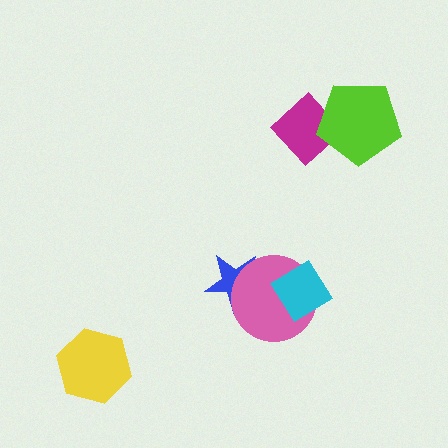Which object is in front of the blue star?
The pink circle is in front of the blue star.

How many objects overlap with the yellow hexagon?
0 objects overlap with the yellow hexagon.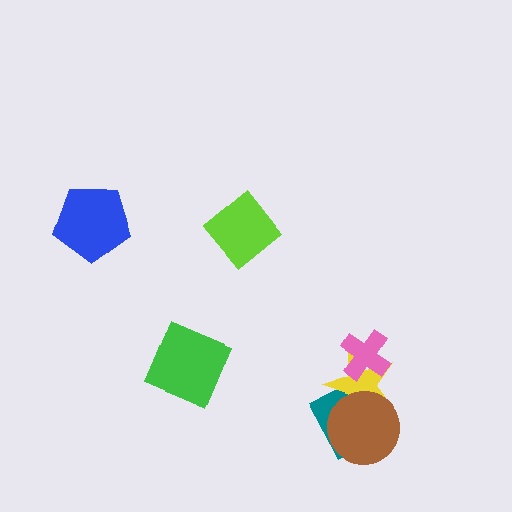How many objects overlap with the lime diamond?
0 objects overlap with the lime diamond.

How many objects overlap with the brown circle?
2 objects overlap with the brown circle.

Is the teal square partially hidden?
Yes, it is partially covered by another shape.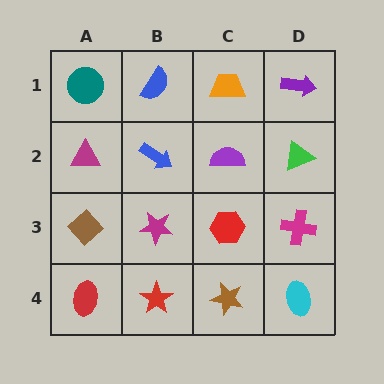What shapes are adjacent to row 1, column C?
A purple semicircle (row 2, column C), a blue semicircle (row 1, column B), a purple arrow (row 1, column D).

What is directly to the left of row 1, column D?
An orange trapezoid.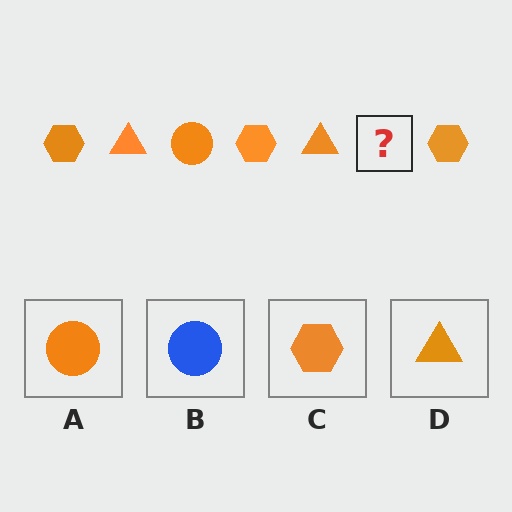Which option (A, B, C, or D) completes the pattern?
A.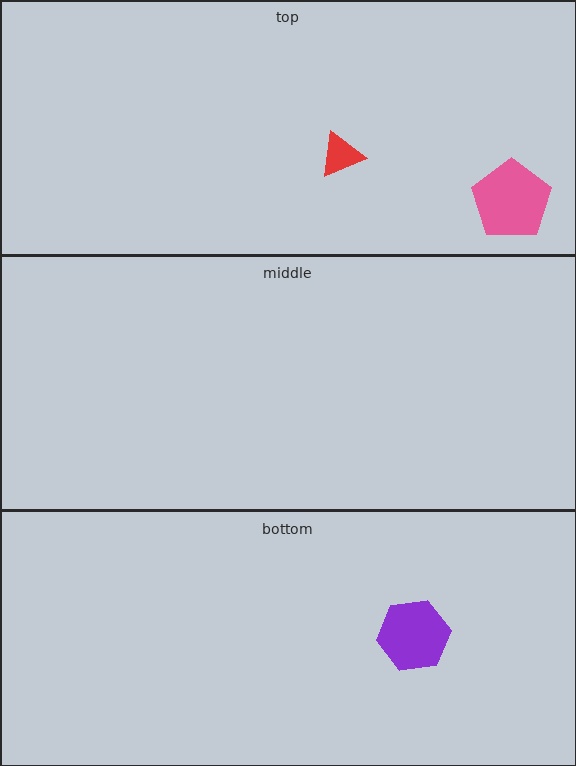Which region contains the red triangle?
The top region.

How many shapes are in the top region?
2.